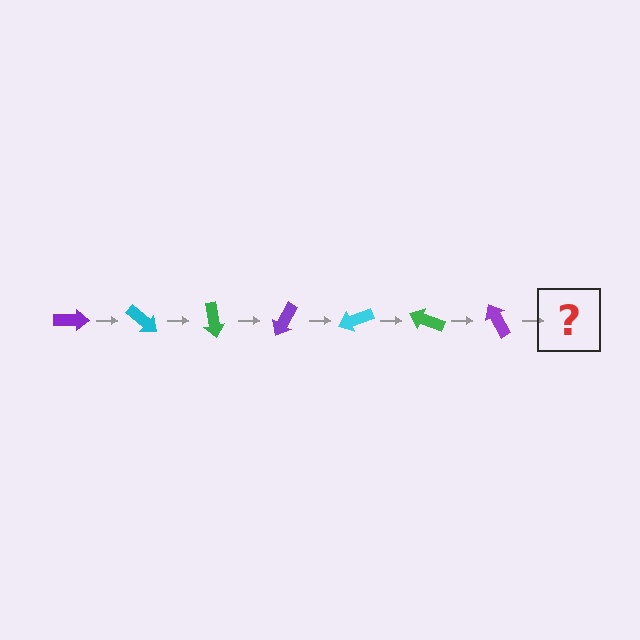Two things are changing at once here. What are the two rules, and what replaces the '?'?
The two rules are that it rotates 40 degrees each step and the color cycles through purple, cyan, and green. The '?' should be a cyan arrow, rotated 280 degrees from the start.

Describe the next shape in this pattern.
It should be a cyan arrow, rotated 280 degrees from the start.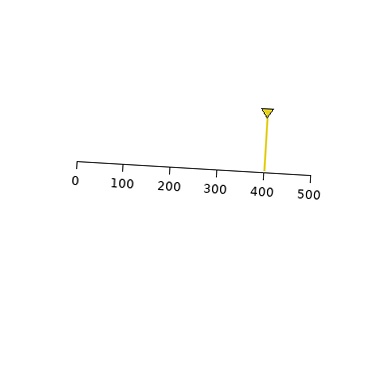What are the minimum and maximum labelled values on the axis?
The axis runs from 0 to 500.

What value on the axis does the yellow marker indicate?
The marker indicates approximately 400.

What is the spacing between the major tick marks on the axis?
The major ticks are spaced 100 apart.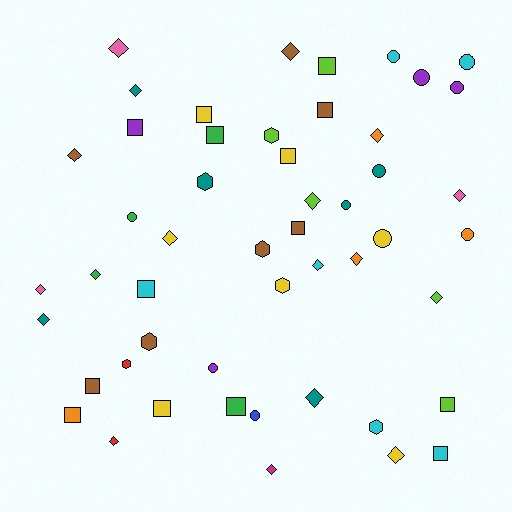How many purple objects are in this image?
There are 4 purple objects.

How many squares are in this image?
There are 14 squares.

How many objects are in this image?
There are 50 objects.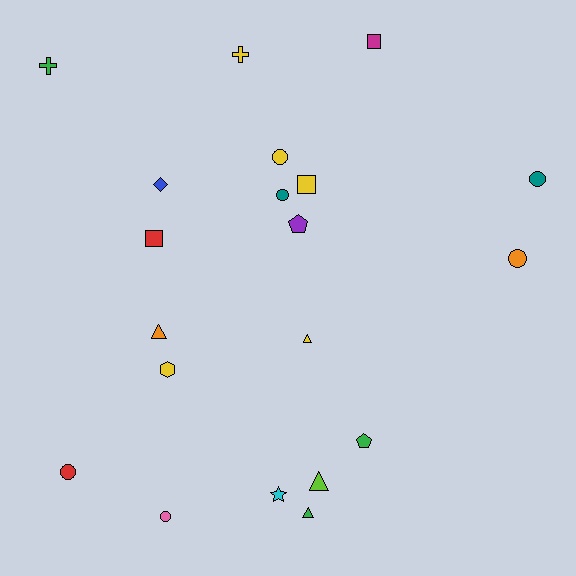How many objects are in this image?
There are 20 objects.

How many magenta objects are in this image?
There is 1 magenta object.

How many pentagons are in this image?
There are 2 pentagons.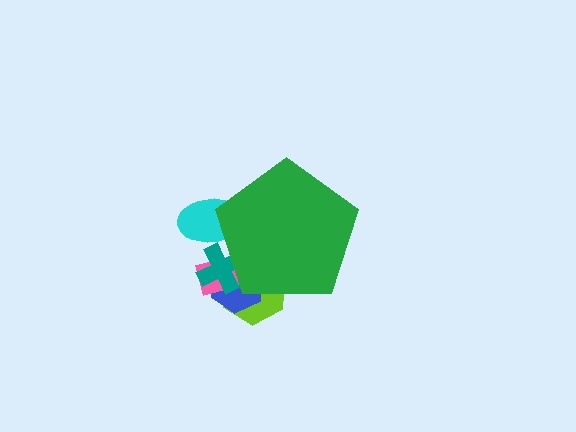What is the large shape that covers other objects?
A green pentagon.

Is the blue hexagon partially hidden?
Yes, the blue hexagon is partially hidden behind the green pentagon.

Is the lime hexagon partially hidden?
Yes, the lime hexagon is partially hidden behind the green pentagon.